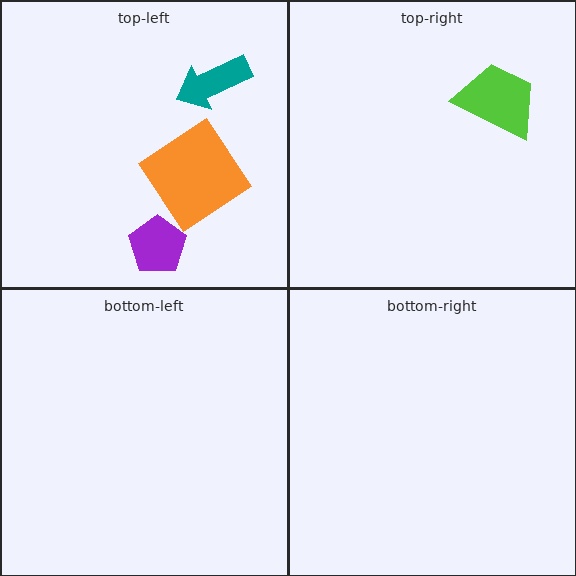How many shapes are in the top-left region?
3.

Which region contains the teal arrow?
The top-left region.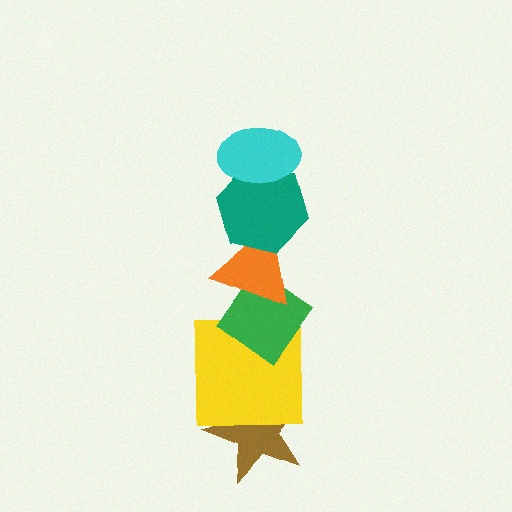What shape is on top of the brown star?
The yellow square is on top of the brown star.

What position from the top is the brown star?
The brown star is 6th from the top.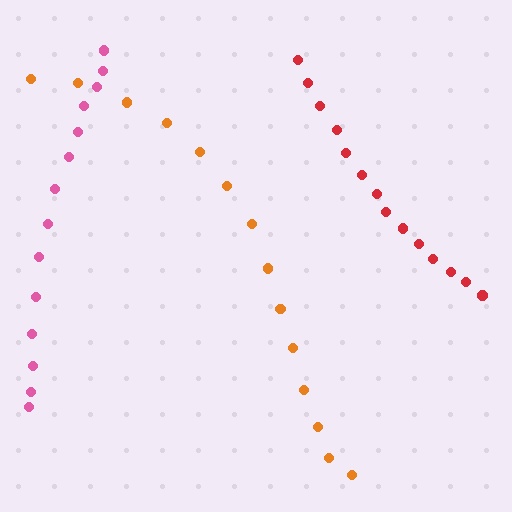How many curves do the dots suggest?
There are 3 distinct paths.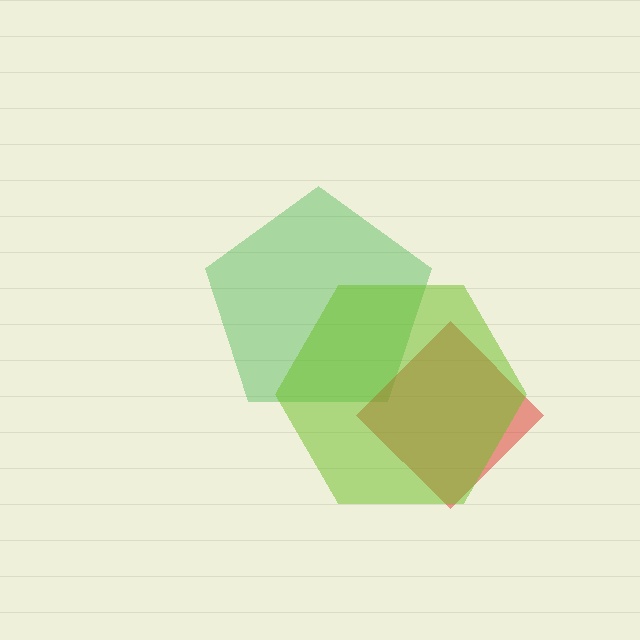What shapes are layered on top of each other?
The layered shapes are: a green pentagon, a red diamond, a lime hexagon.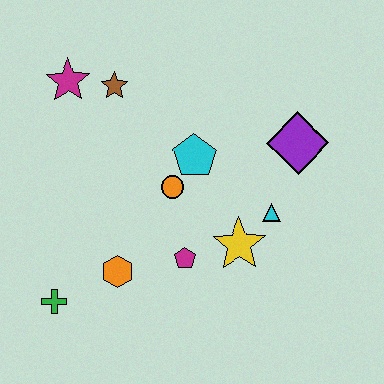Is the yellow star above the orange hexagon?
Yes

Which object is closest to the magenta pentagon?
The yellow star is closest to the magenta pentagon.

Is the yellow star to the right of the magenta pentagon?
Yes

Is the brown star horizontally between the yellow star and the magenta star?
Yes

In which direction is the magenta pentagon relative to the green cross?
The magenta pentagon is to the right of the green cross.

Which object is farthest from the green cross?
The purple diamond is farthest from the green cross.